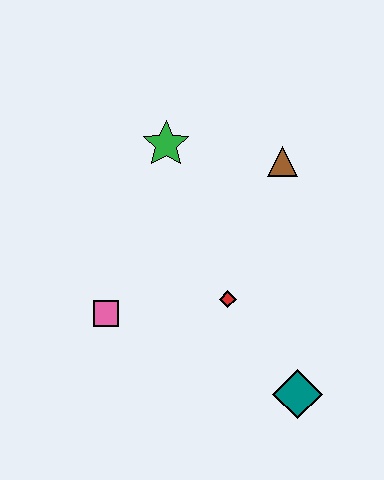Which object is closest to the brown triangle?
The green star is closest to the brown triangle.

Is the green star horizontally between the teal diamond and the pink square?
Yes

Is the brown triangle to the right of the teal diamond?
No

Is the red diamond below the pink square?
No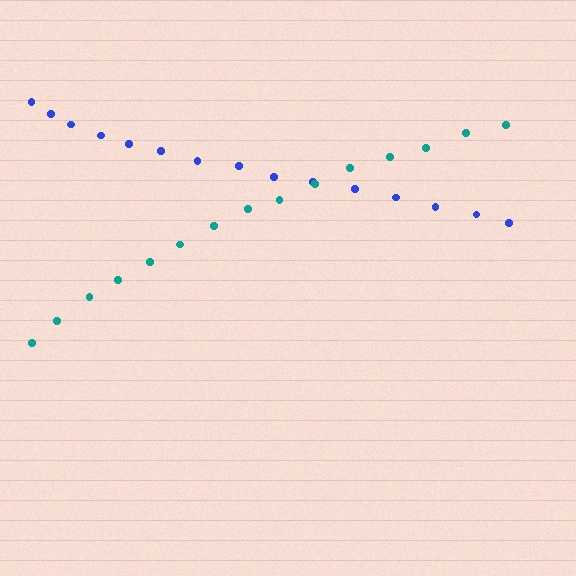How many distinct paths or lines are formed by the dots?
There are 2 distinct paths.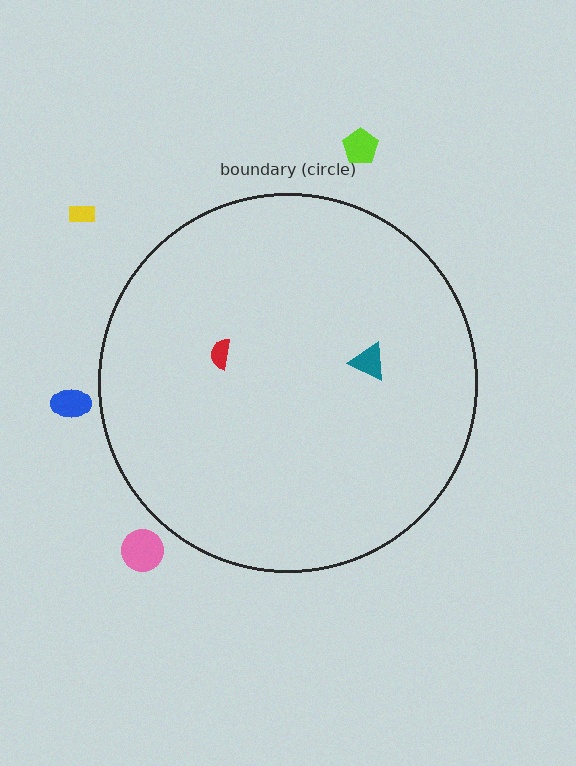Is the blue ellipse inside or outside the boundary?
Outside.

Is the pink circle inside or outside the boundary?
Outside.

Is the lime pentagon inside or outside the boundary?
Outside.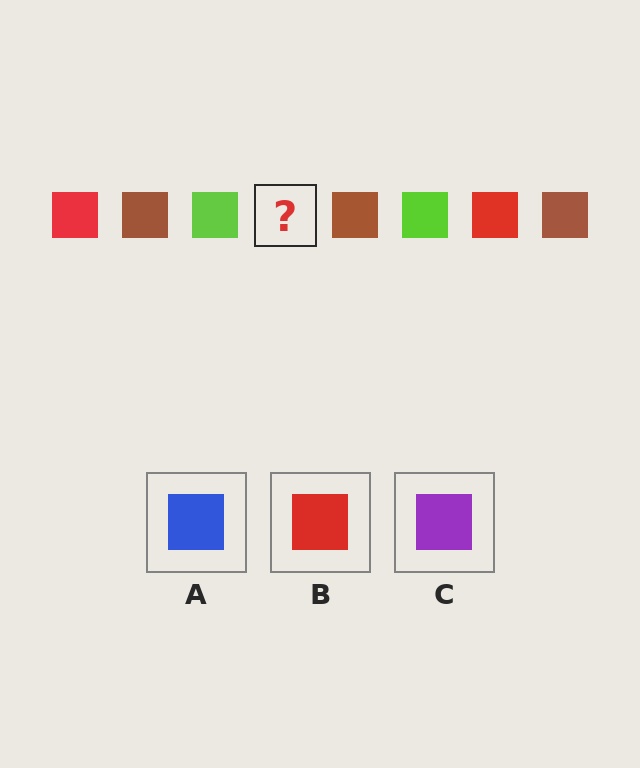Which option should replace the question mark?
Option B.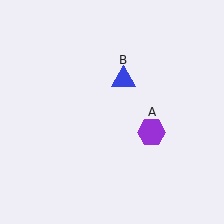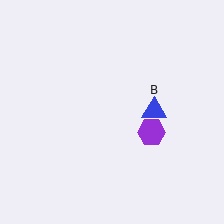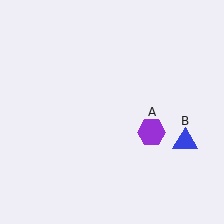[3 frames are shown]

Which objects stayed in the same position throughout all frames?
Purple hexagon (object A) remained stationary.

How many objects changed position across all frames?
1 object changed position: blue triangle (object B).